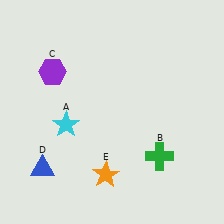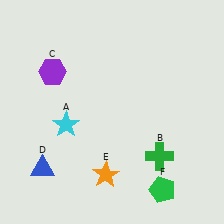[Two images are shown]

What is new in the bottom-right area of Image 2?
A green pentagon (F) was added in the bottom-right area of Image 2.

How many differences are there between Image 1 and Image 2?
There is 1 difference between the two images.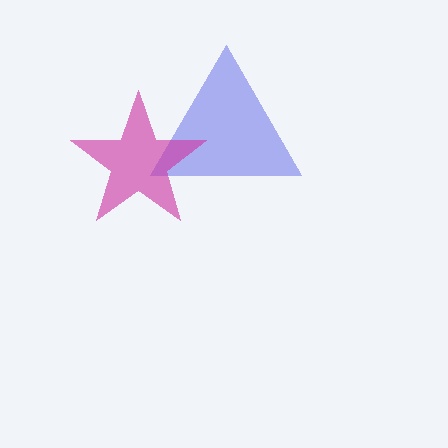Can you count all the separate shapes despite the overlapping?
Yes, there are 2 separate shapes.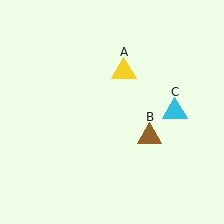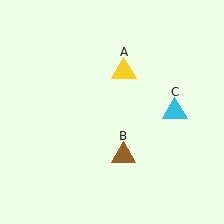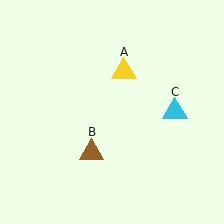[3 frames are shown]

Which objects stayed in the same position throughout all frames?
Yellow triangle (object A) and cyan triangle (object C) remained stationary.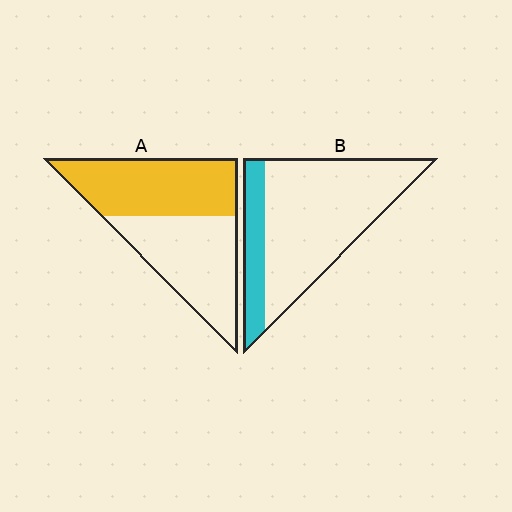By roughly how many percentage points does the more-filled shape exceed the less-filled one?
By roughly 30 percentage points (A over B).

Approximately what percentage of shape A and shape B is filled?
A is approximately 50% and B is approximately 20%.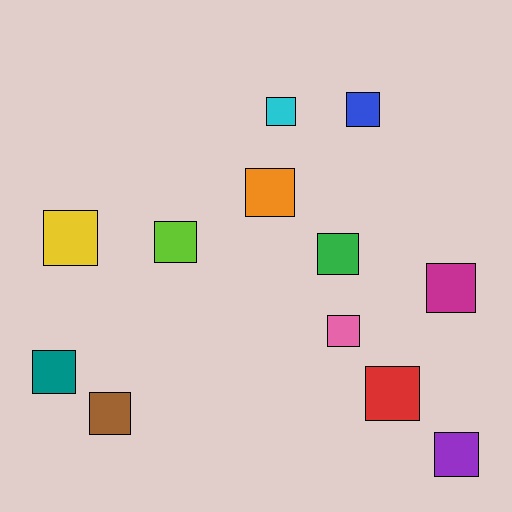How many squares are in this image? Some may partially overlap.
There are 12 squares.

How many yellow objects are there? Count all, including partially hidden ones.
There is 1 yellow object.